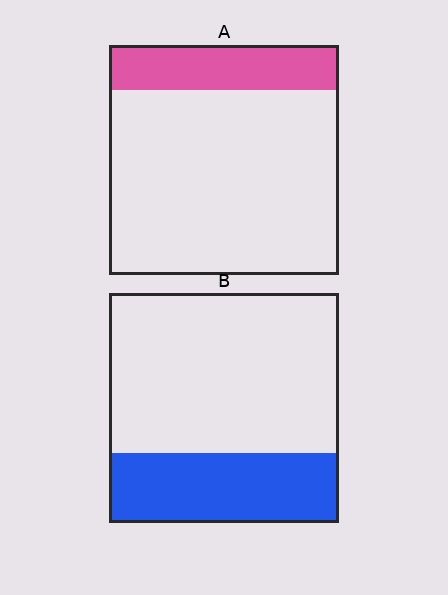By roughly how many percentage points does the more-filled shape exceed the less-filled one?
By roughly 10 percentage points (B over A).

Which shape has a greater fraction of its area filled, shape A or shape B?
Shape B.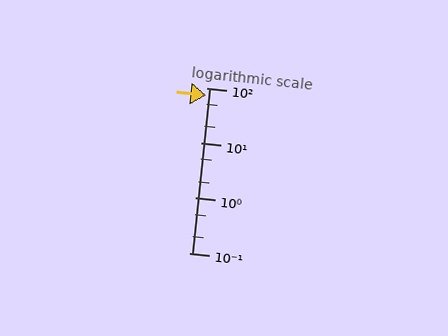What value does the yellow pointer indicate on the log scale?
The pointer indicates approximately 73.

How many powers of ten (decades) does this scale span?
The scale spans 3 decades, from 0.1 to 100.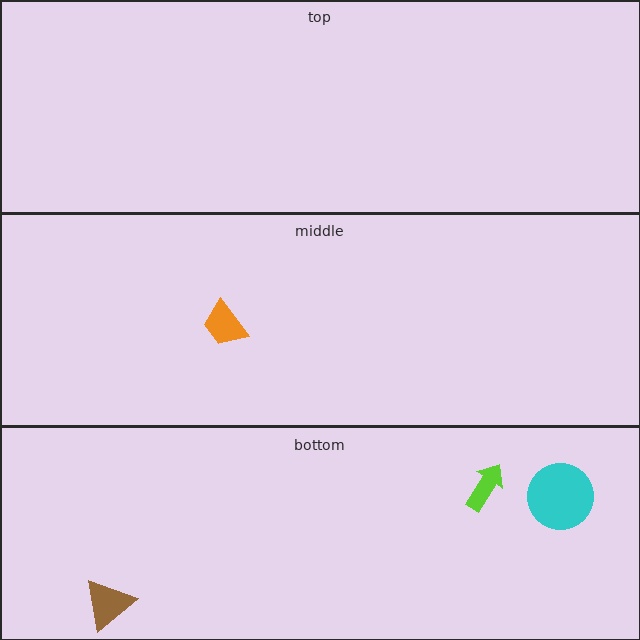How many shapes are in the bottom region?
3.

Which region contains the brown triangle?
The bottom region.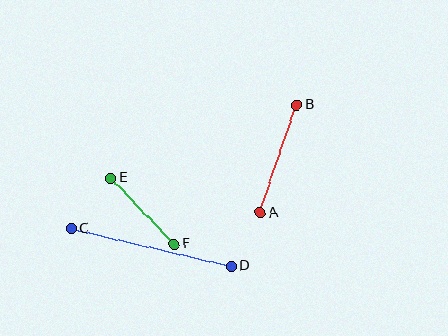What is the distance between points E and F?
The distance is approximately 91 pixels.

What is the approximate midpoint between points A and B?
The midpoint is at approximately (279, 159) pixels.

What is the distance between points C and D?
The distance is approximately 165 pixels.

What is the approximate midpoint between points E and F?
The midpoint is at approximately (143, 211) pixels.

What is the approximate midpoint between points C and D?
The midpoint is at approximately (151, 247) pixels.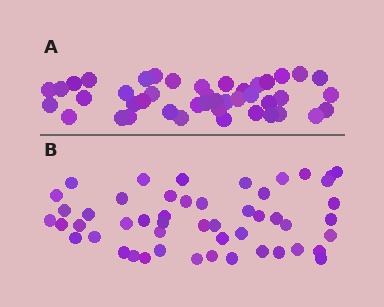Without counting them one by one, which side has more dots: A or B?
Region B (the bottom region) has more dots.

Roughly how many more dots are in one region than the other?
Region B has roughly 8 or so more dots than region A.